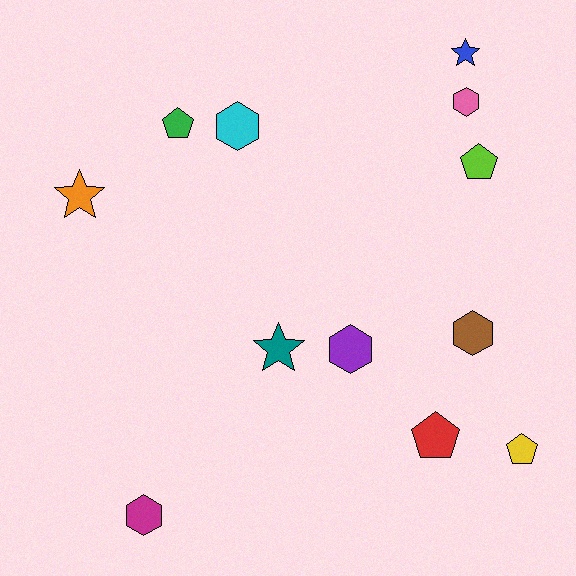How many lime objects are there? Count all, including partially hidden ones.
There is 1 lime object.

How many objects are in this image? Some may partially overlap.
There are 12 objects.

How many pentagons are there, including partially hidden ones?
There are 4 pentagons.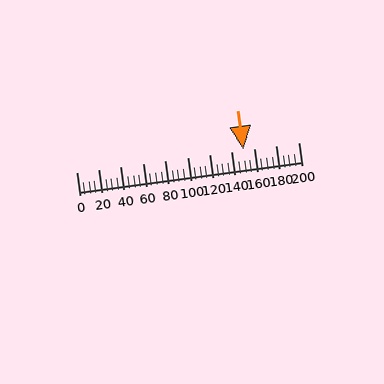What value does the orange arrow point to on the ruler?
The orange arrow points to approximately 150.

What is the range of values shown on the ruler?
The ruler shows values from 0 to 200.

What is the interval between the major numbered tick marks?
The major tick marks are spaced 20 units apart.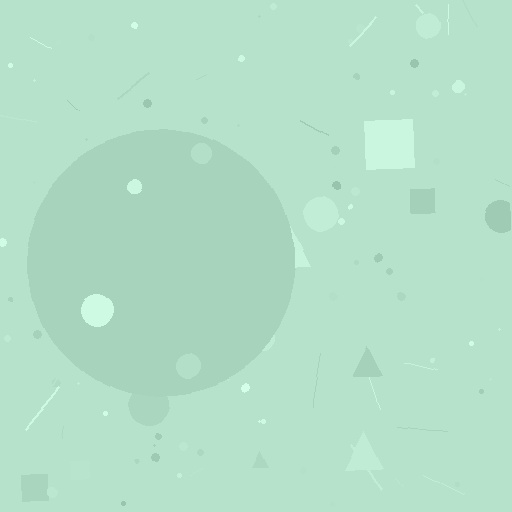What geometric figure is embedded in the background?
A circle is embedded in the background.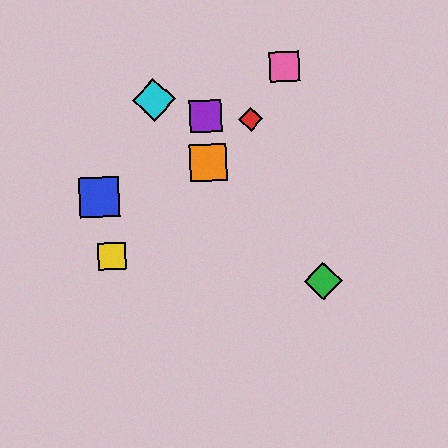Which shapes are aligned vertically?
The purple square, the orange square are aligned vertically.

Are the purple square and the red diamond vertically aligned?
No, the purple square is at x≈206 and the red diamond is at x≈251.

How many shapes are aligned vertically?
2 shapes (the purple square, the orange square) are aligned vertically.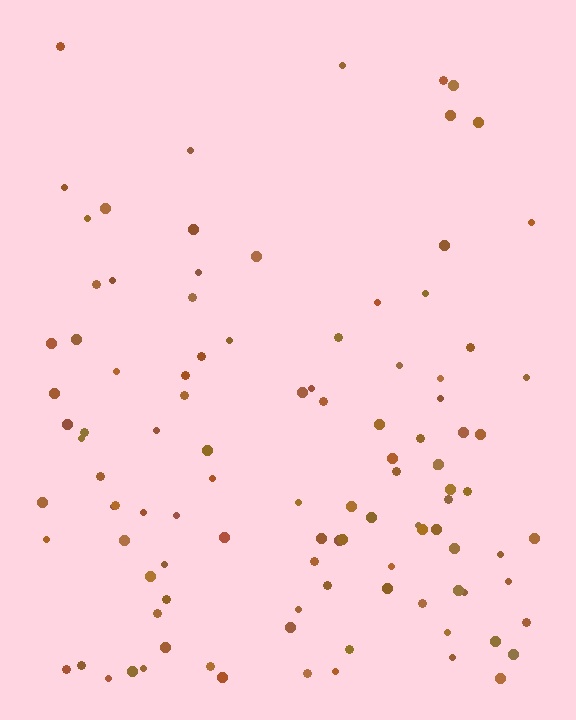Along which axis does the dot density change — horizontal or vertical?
Vertical.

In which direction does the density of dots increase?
From top to bottom, with the bottom side densest.